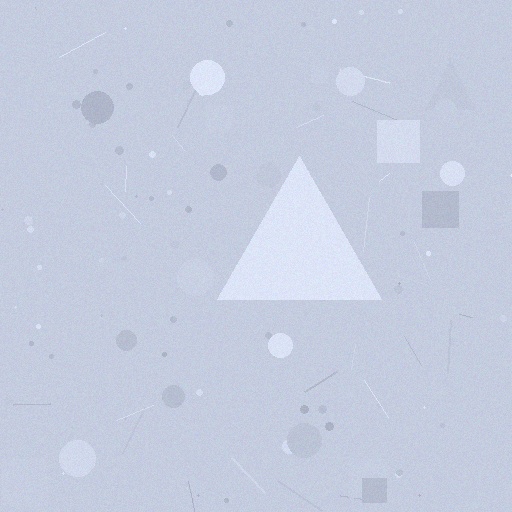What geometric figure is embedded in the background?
A triangle is embedded in the background.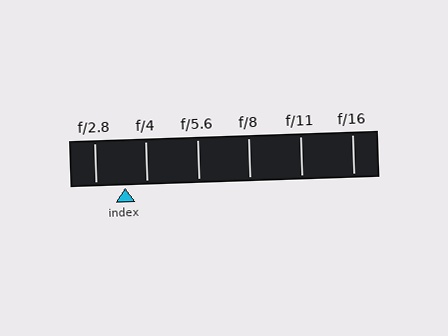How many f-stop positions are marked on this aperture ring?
There are 6 f-stop positions marked.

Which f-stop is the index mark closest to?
The index mark is closest to f/4.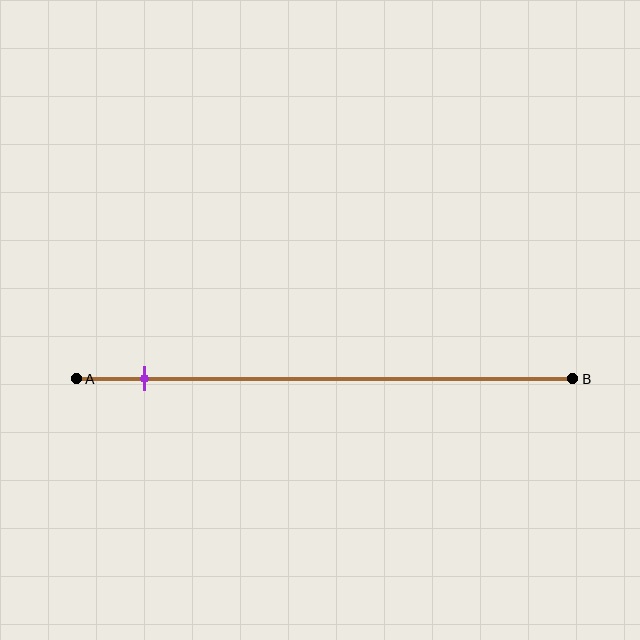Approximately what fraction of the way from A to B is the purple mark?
The purple mark is approximately 15% of the way from A to B.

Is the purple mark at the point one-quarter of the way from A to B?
No, the mark is at about 15% from A, not at the 25% one-quarter point.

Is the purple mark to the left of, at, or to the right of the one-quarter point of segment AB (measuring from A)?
The purple mark is to the left of the one-quarter point of segment AB.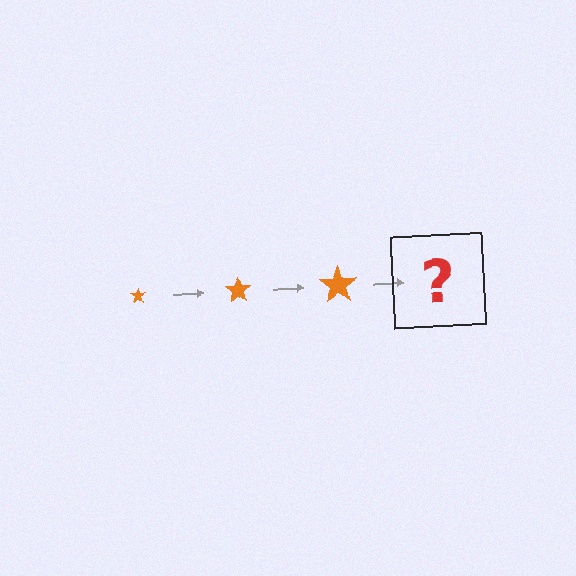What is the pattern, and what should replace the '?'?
The pattern is that the star gets progressively larger each step. The '?' should be an orange star, larger than the previous one.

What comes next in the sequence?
The next element should be an orange star, larger than the previous one.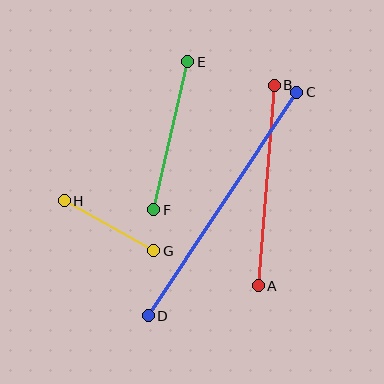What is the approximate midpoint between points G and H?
The midpoint is at approximately (109, 226) pixels.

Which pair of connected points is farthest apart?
Points C and D are farthest apart.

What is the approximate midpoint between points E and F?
The midpoint is at approximately (171, 136) pixels.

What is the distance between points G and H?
The distance is approximately 103 pixels.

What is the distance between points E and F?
The distance is approximately 152 pixels.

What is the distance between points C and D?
The distance is approximately 268 pixels.